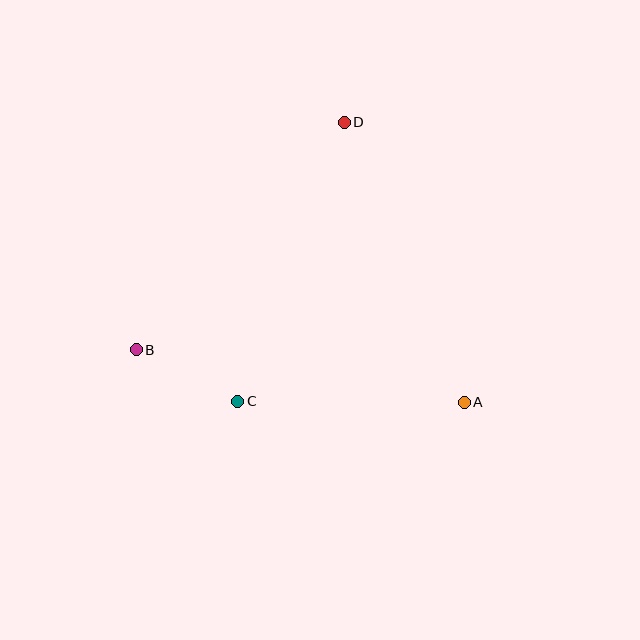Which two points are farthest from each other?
Points A and B are farthest from each other.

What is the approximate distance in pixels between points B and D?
The distance between B and D is approximately 309 pixels.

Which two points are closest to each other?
Points B and C are closest to each other.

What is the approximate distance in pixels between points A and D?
The distance between A and D is approximately 305 pixels.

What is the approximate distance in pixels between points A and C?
The distance between A and C is approximately 227 pixels.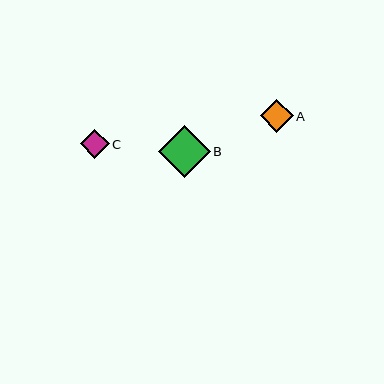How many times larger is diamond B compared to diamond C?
Diamond B is approximately 1.8 times the size of diamond C.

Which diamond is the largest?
Diamond B is the largest with a size of approximately 52 pixels.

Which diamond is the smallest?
Diamond C is the smallest with a size of approximately 29 pixels.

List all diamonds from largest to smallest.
From largest to smallest: B, A, C.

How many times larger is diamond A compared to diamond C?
Diamond A is approximately 1.1 times the size of diamond C.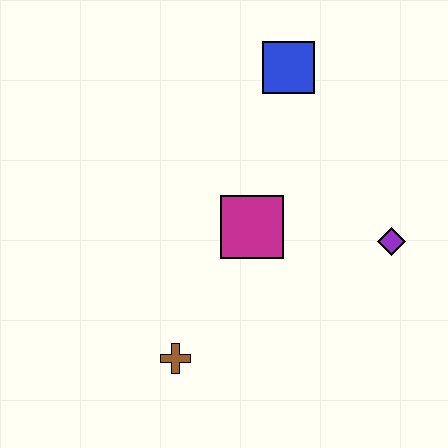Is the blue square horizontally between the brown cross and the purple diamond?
Yes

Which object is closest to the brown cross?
The magenta square is closest to the brown cross.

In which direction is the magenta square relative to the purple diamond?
The magenta square is to the left of the purple diamond.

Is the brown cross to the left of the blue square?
Yes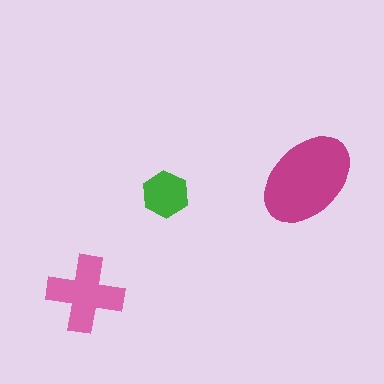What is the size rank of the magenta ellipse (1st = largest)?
1st.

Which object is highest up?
The magenta ellipse is topmost.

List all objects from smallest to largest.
The green hexagon, the pink cross, the magenta ellipse.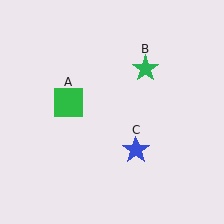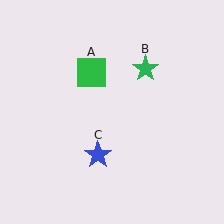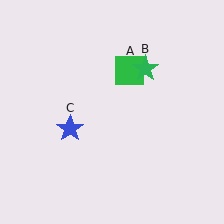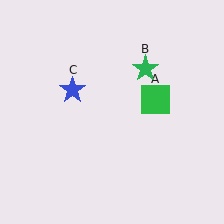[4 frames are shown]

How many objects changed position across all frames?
2 objects changed position: green square (object A), blue star (object C).